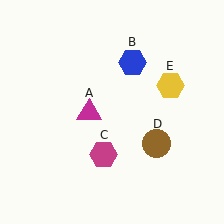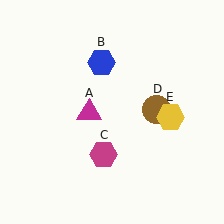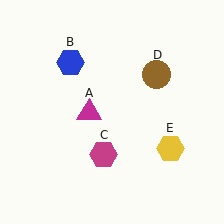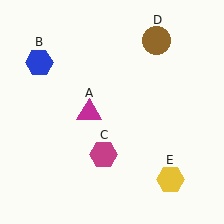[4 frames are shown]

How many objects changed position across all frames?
3 objects changed position: blue hexagon (object B), brown circle (object D), yellow hexagon (object E).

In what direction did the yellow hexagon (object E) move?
The yellow hexagon (object E) moved down.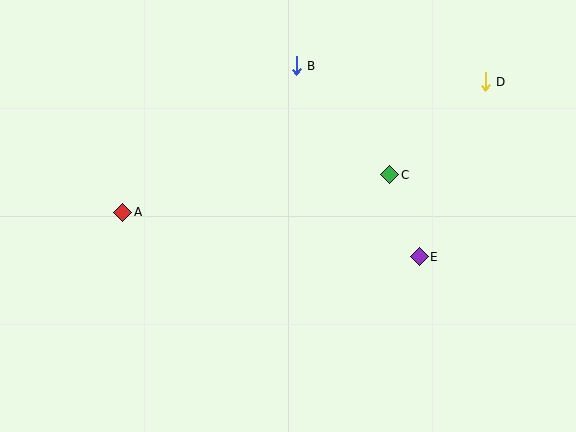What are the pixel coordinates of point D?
Point D is at (485, 82).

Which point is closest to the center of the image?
Point C at (390, 175) is closest to the center.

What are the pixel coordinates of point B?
Point B is at (296, 66).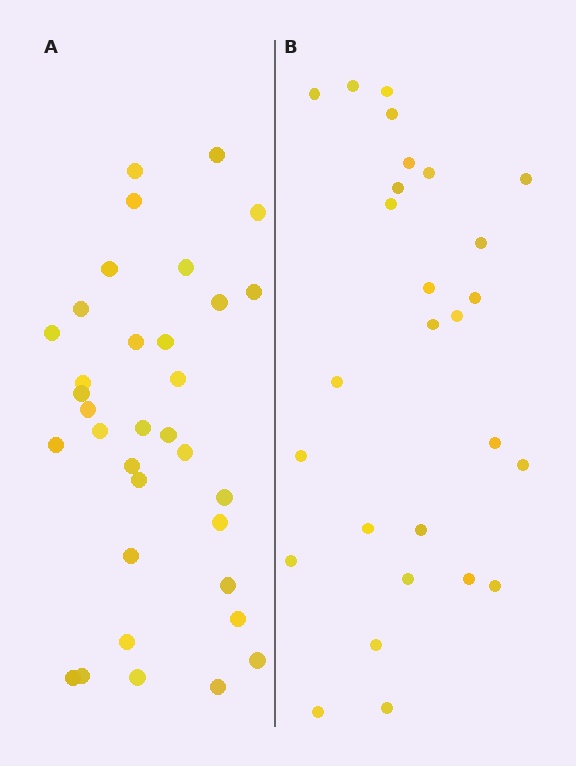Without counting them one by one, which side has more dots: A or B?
Region A (the left region) has more dots.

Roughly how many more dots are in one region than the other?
Region A has roughly 8 or so more dots than region B.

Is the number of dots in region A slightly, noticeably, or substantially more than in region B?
Region A has noticeably more, but not dramatically so. The ratio is roughly 1.3 to 1.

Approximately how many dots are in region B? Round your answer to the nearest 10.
About 30 dots. (The exact count is 27, which rounds to 30.)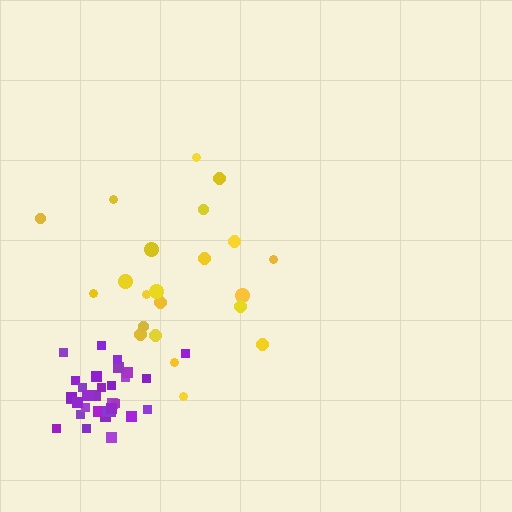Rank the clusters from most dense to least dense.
purple, yellow.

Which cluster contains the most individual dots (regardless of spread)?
Purple (33).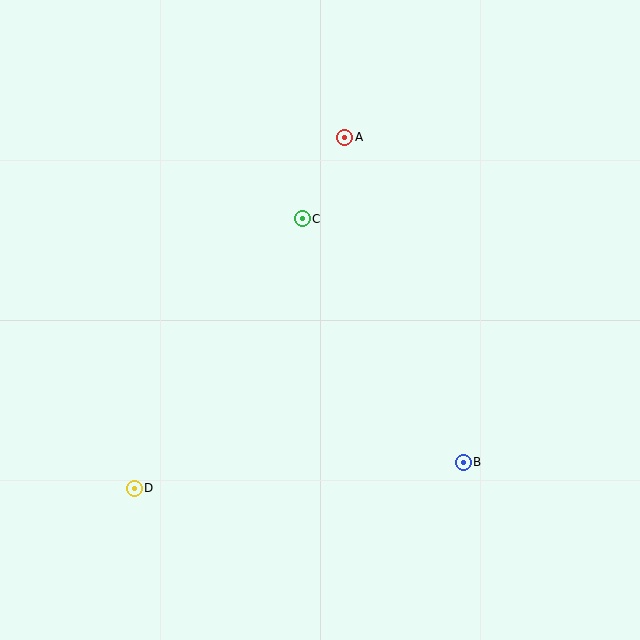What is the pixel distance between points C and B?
The distance between C and B is 292 pixels.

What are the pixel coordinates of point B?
Point B is at (463, 462).